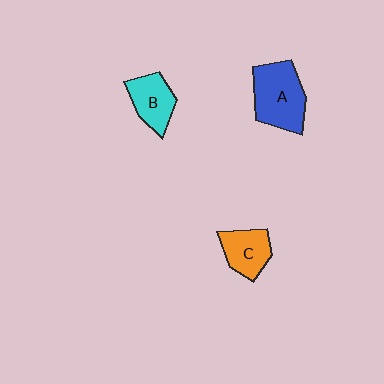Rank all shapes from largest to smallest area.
From largest to smallest: A (blue), B (cyan), C (orange).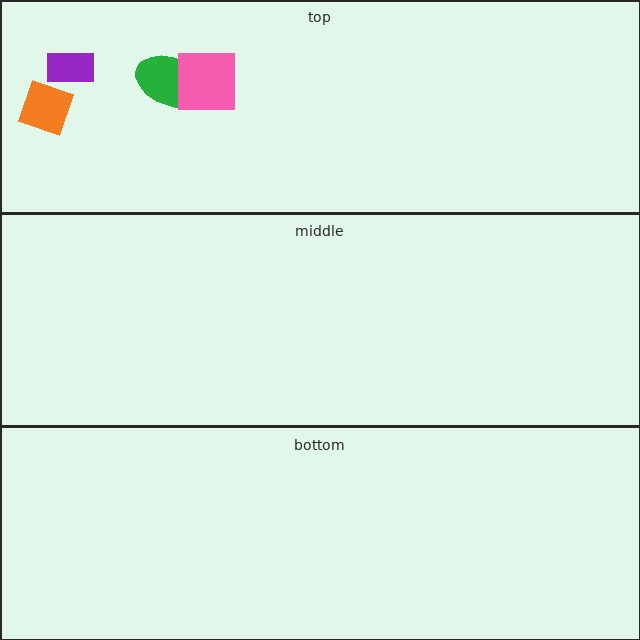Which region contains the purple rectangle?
The top region.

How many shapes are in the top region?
4.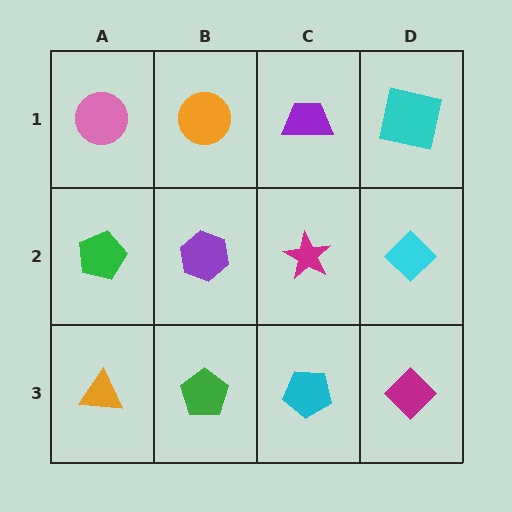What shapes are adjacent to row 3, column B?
A purple hexagon (row 2, column B), an orange triangle (row 3, column A), a cyan pentagon (row 3, column C).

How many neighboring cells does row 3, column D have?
2.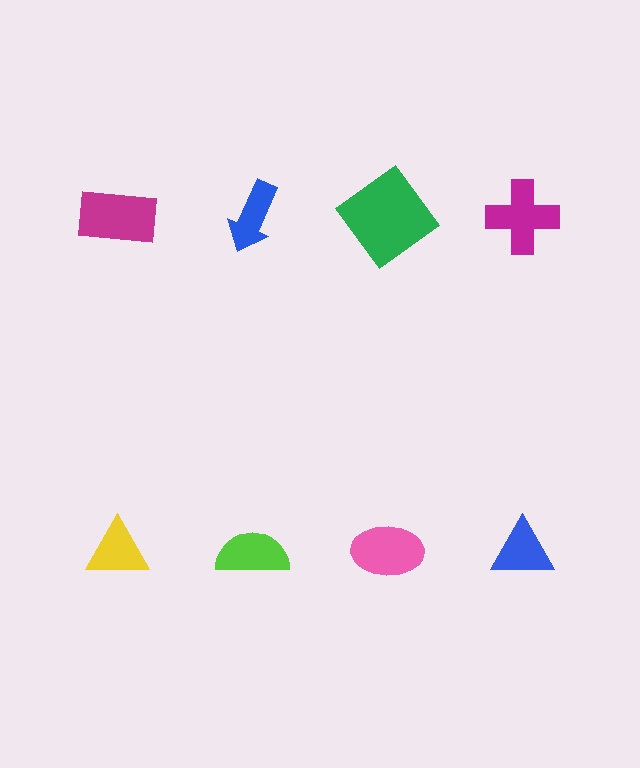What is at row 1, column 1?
A magenta rectangle.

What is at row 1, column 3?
A green diamond.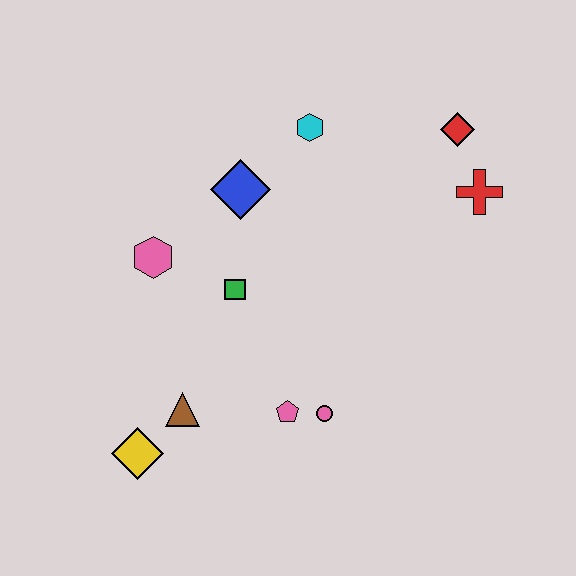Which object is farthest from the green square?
The red diamond is farthest from the green square.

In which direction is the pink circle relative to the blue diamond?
The pink circle is below the blue diamond.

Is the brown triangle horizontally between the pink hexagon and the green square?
Yes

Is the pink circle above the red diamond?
No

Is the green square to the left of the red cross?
Yes